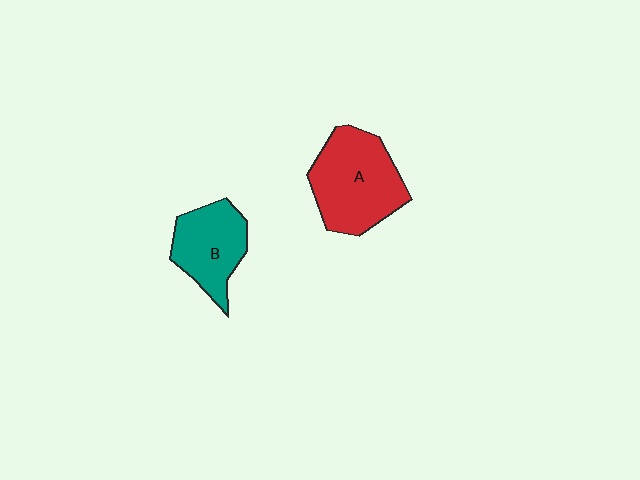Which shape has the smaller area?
Shape B (teal).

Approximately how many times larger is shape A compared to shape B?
Approximately 1.4 times.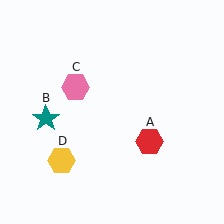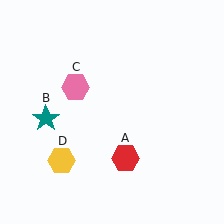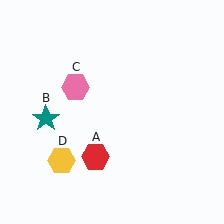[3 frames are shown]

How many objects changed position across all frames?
1 object changed position: red hexagon (object A).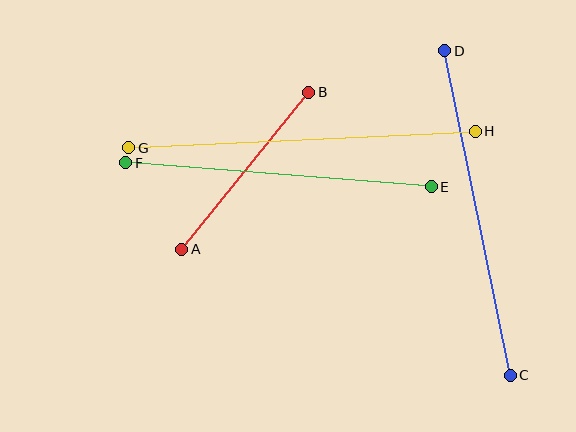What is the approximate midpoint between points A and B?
The midpoint is at approximately (245, 171) pixels.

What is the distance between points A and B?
The distance is approximately 202 pixels.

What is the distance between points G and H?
The distance is approximately 347 pixels.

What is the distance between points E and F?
The distance is approximately 307 pixels.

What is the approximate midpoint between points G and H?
The midpoint is at approximately (302, 139) pixels.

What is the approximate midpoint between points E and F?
The midpoint is at approximately (278, 175) pixels.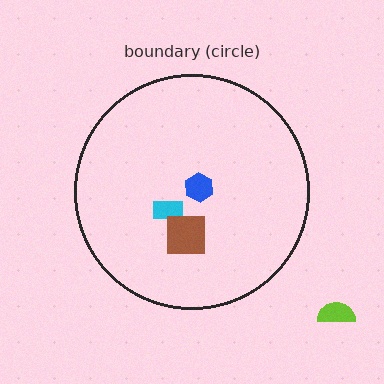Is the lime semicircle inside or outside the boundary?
Outside.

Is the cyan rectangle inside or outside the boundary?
Inside.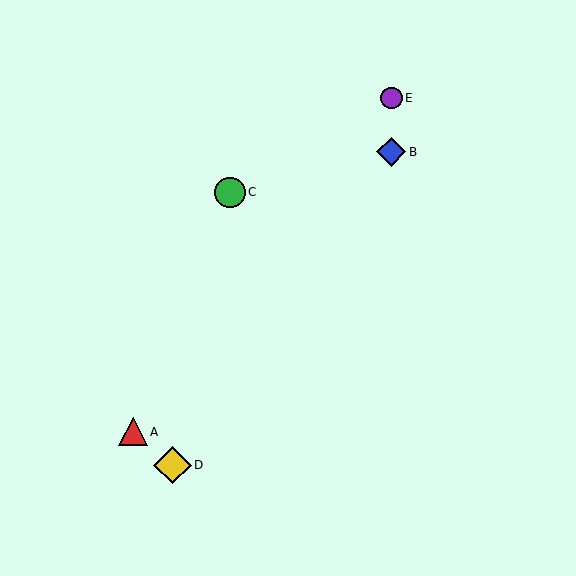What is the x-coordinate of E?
Object E is at x≈391.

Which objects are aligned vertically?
Objects B, E are aligned vertically.